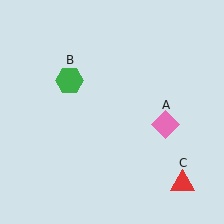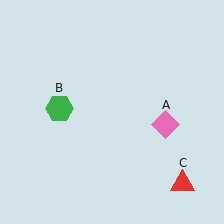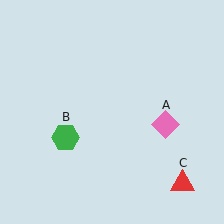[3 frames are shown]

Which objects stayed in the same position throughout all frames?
Pink diamond (object A) and red triangle (object C) remained stationary.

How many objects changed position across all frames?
1 object changed position: green hexagon (object B).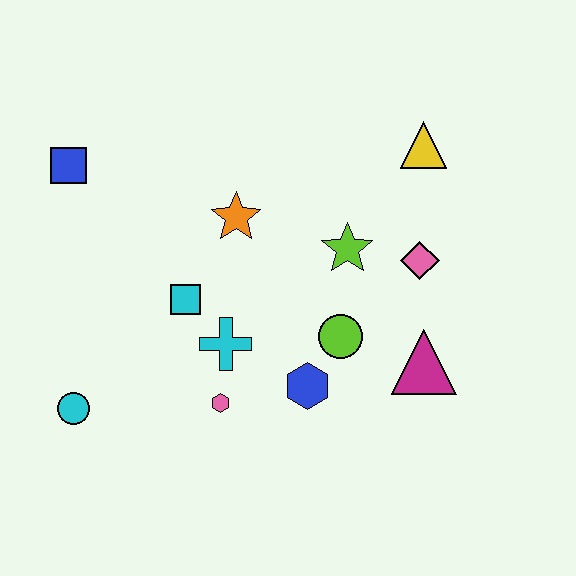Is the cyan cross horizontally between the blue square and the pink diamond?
Yes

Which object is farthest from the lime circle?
The blue square is farthest from the lime circle.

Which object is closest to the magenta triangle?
The lime circle is closest to the magenta triangle.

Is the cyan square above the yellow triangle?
No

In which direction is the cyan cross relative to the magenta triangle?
The cyan cross is to the left of the magenta triangle.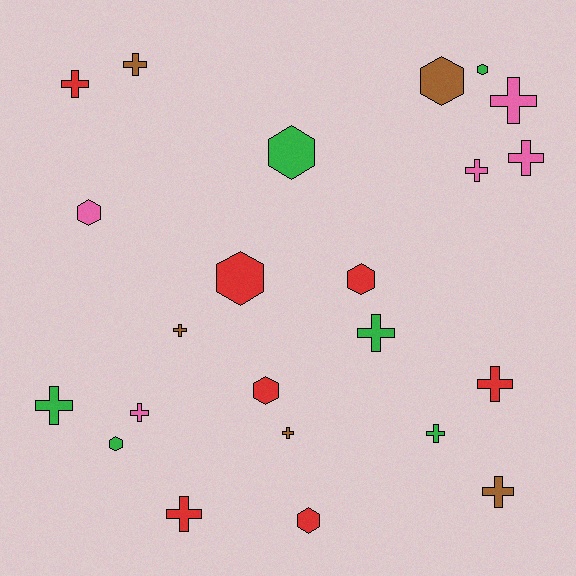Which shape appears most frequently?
Cross, with 14 objects.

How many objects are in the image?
There are 23 objects.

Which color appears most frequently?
Red, with 7 objects.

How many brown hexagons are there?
There is 1 brown hexagon.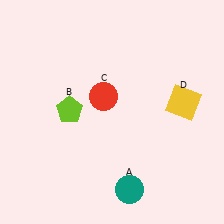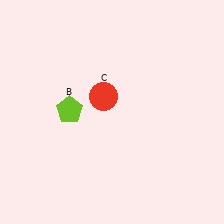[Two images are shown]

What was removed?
The teal circle (A), the yellow square (D) were removed in Image 2.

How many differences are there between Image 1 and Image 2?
There are 2 differences between the two images.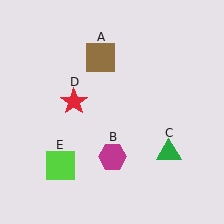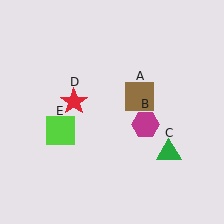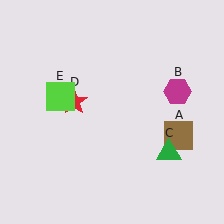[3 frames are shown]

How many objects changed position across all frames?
3 objects changed position: brown square (object A), magenta hexagon (object B), lime square (object E).